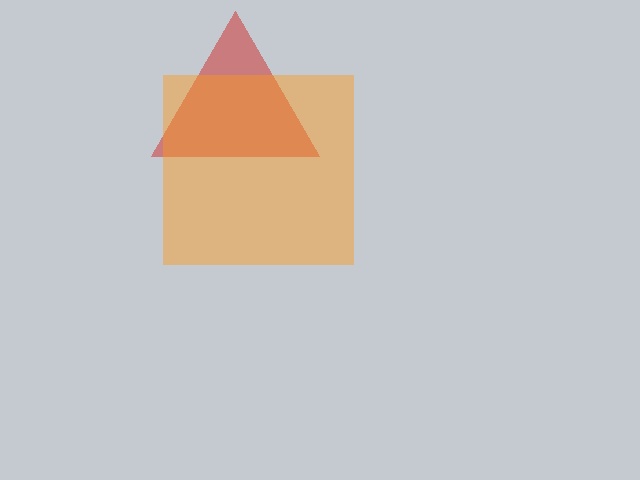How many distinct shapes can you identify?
There are 2 distinct shapes: a red triangle, an orange square.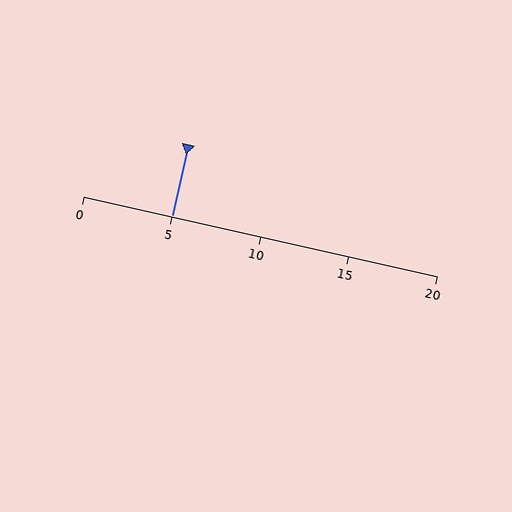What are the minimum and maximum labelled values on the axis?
The axis runs from 0 to 20.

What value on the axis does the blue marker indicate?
The marker indicates approximately 5.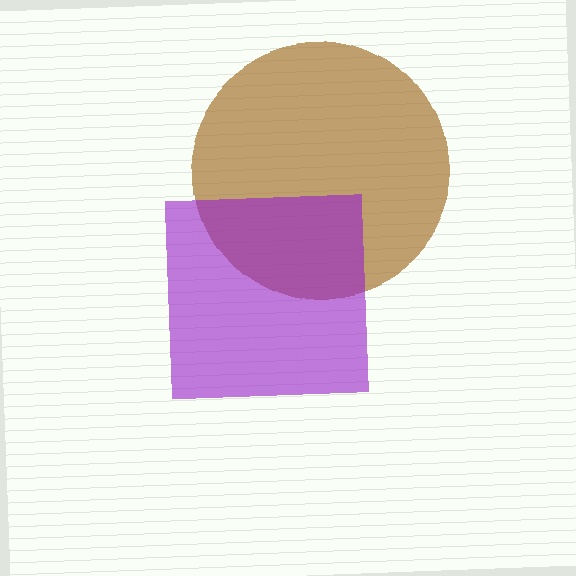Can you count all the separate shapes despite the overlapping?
Yes, there are 2 separate shapes.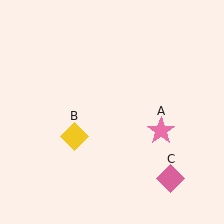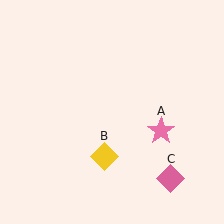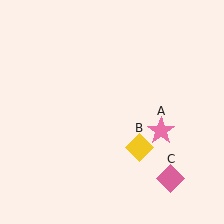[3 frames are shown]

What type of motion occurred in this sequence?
The yellow diamond (object B) rotated counterclockwise around the center of the scene.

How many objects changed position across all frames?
1 object changed position: yellow diamond (object B).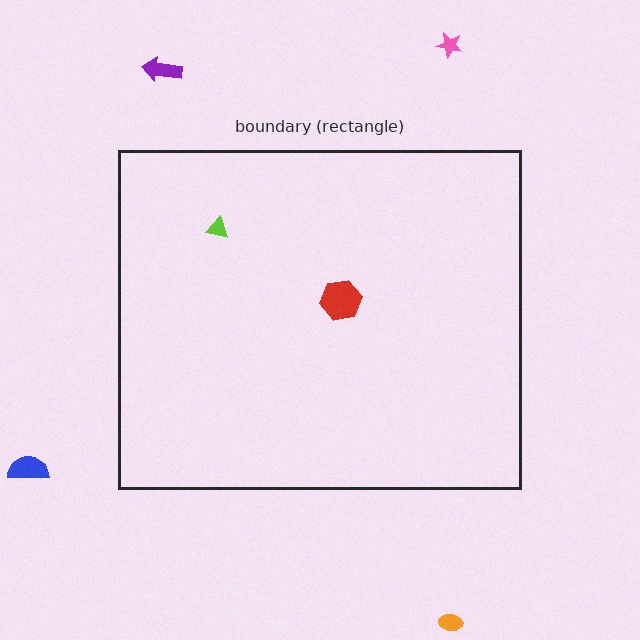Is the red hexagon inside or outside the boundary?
Inside.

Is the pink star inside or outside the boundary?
Outside.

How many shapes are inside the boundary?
2 inside, 4 outside.